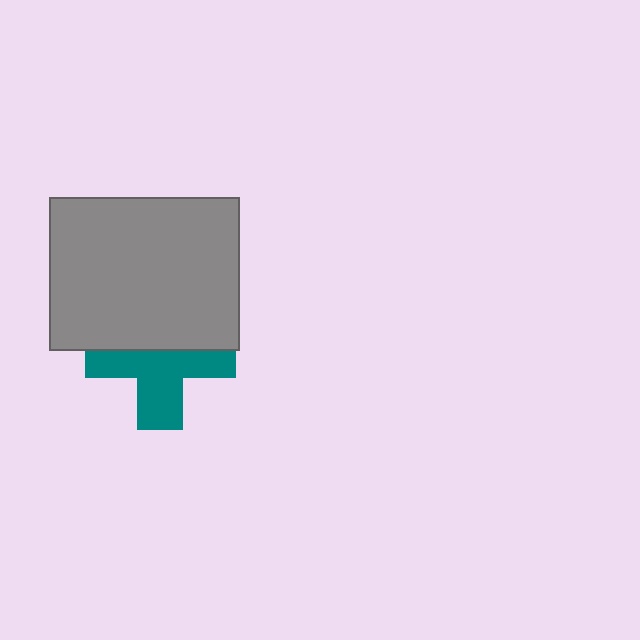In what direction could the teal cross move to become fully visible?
The teal cross could move down. That would shift it out from behind the gray rectangle entirely.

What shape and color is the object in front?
The object in front is a gray rectangle.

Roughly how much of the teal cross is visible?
About half of it is visible (roughly 54%).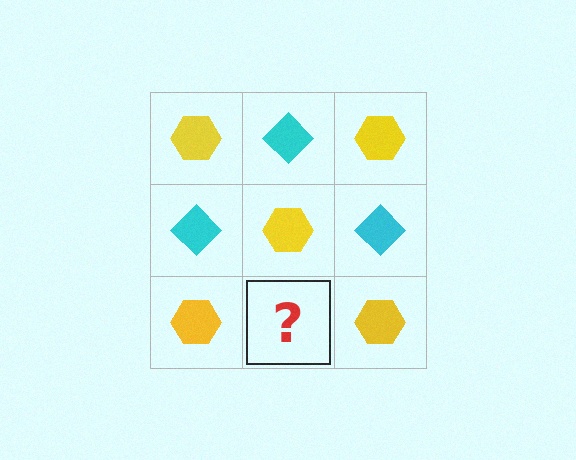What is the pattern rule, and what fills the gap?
The rule is that it alternates yellow hexagon and cyan diamond in a checkerboard pattern. The gap should be filled with a cyan diamond.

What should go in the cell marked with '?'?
The missing cell should contain a cyan diamond.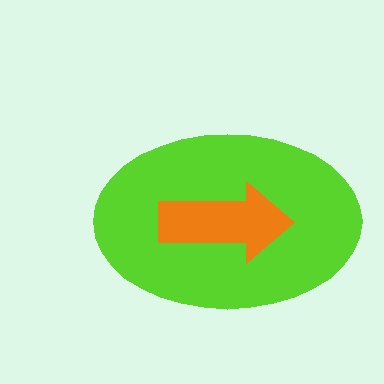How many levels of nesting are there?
2.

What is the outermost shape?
The lime ellipse.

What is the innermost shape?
The orange arrow.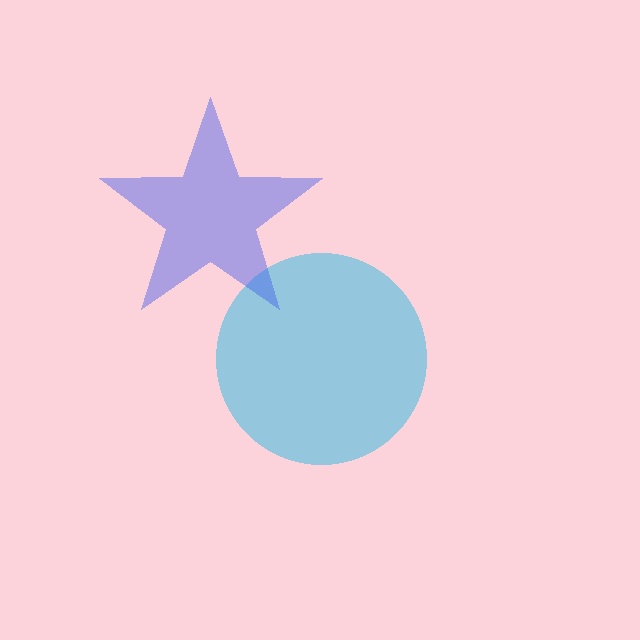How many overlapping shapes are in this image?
There are 2 overlapping shapes in the image.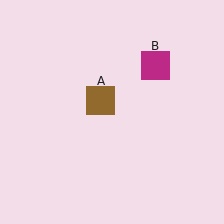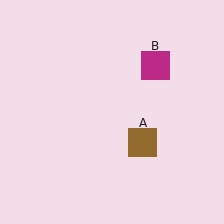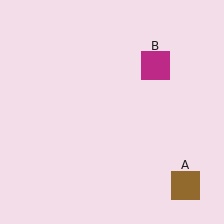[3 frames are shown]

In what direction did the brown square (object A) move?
The brown square (object A) moved down and to the right.